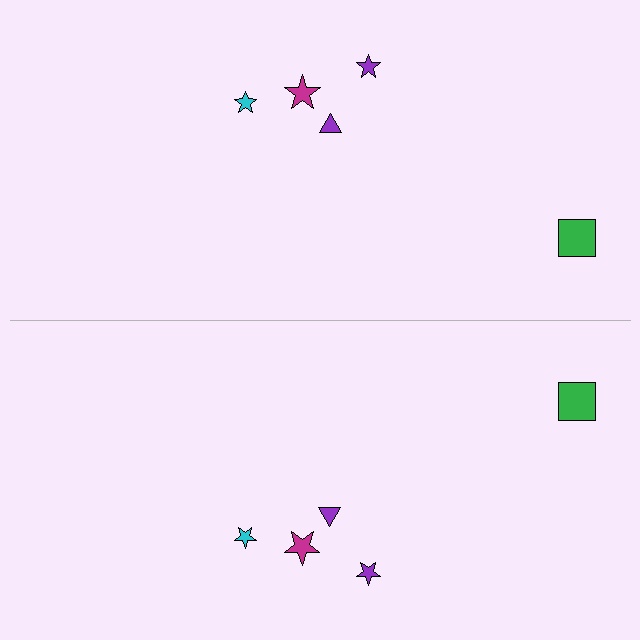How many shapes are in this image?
There are 10 shapes in this image.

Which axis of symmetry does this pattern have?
The pattern has a horizontal axis of symmetry running through the center of the image.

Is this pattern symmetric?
Yes, this pattern has bilateral (reflection) symmetry.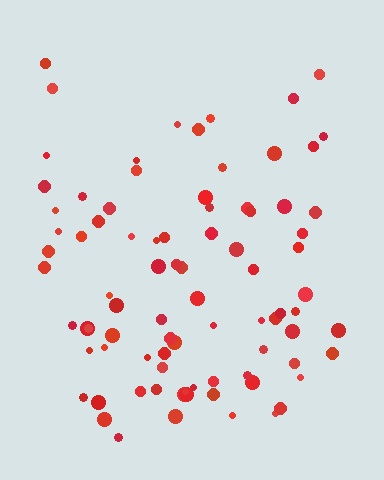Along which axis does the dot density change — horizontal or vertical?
Vertical.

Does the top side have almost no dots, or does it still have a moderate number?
Still a moderate number, just noticeably fewer than the bottom.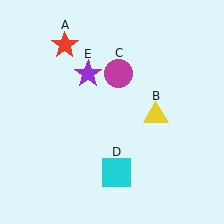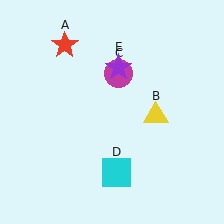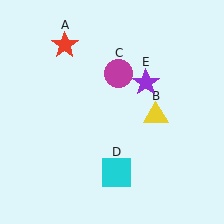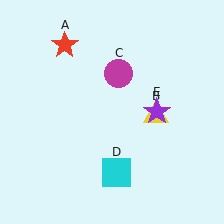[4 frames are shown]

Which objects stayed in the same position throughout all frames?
Red star (object A) and yellow triangle (object B) and magenta circle (object C) and cyan square (object D) remained stationary.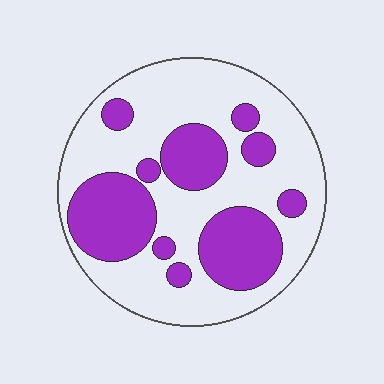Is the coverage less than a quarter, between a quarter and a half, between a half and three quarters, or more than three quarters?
Between a quarter and a half.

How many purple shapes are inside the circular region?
10.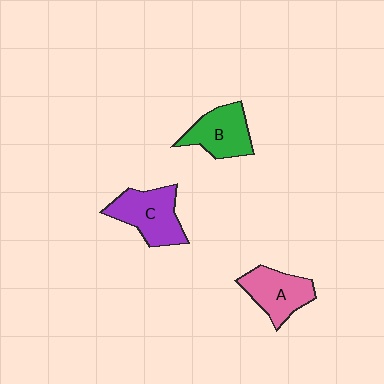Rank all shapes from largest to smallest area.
From largest to smallest: C (purple), A (pink), B (green).